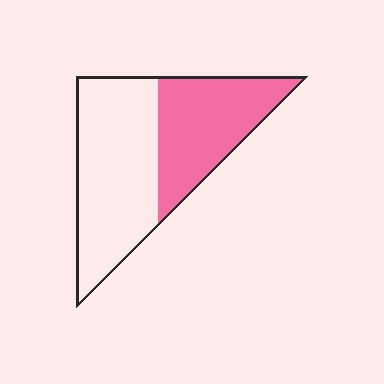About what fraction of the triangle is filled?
About two fifths (2/5).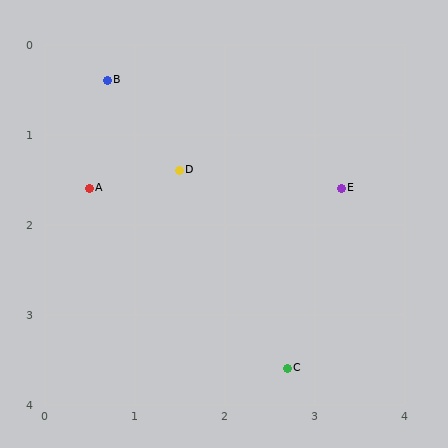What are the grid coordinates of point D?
Point D is at approximately (1.5, 1.4).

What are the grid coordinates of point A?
Point A is at approximately (0.5, 1.6).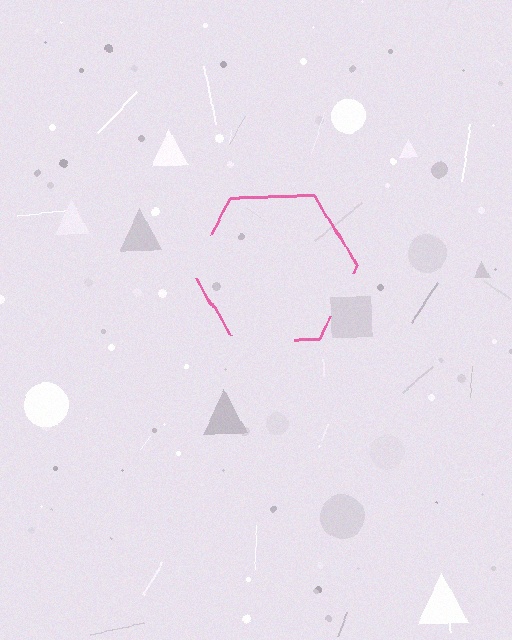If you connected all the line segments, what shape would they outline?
They would outline a hexagon.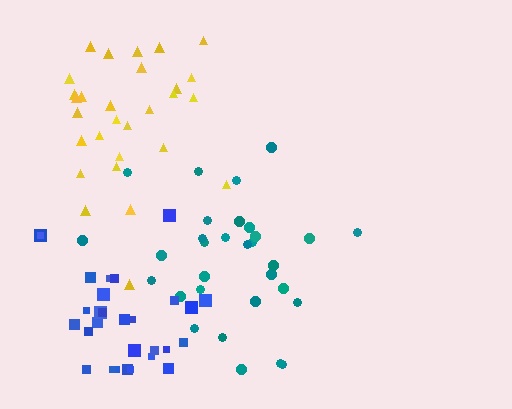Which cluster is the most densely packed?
Teal.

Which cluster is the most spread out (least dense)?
Blue.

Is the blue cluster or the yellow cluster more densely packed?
Yellow.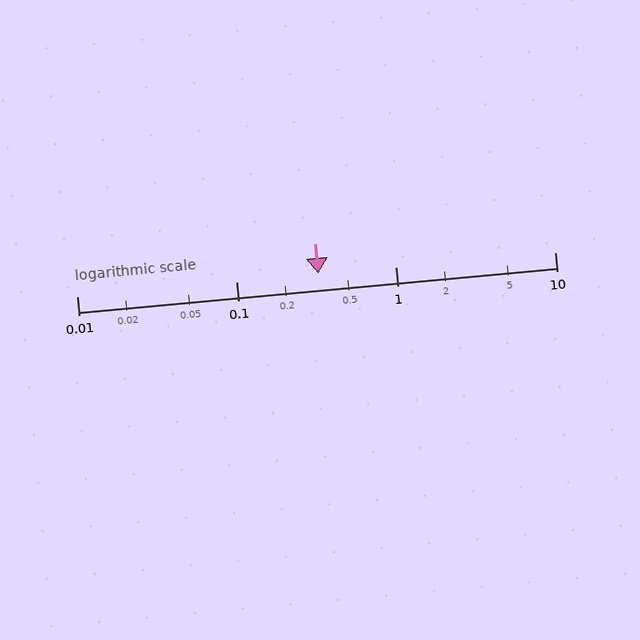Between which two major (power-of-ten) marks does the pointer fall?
The pointer is between 0.1 and 1.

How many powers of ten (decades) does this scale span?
The scale spans 3 decades, from 0.01 to 10.